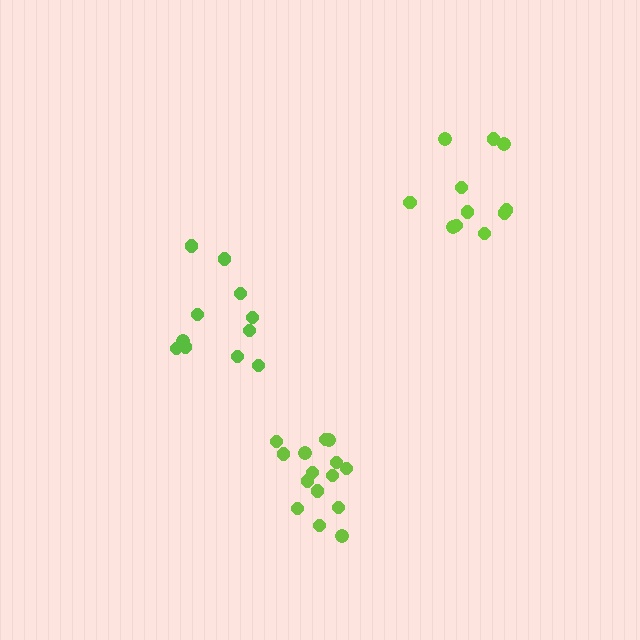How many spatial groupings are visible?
There are 3 spatial groupings.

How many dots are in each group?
Group 1: 15 dots, Group 2: 11 dots, Group 3: 11 dots (37 total).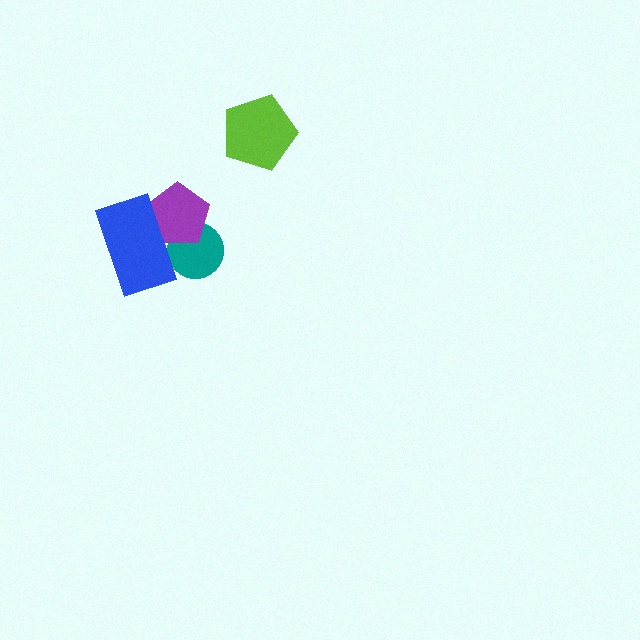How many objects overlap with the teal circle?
2 objects overlap with the teal circle.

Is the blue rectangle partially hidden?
No, no other shape covers it.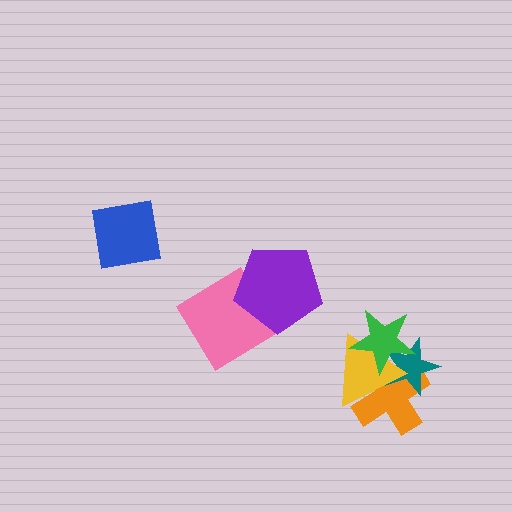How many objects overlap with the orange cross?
3 objects overlap with the orange cross.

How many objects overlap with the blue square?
0 objects overlap with the blue square.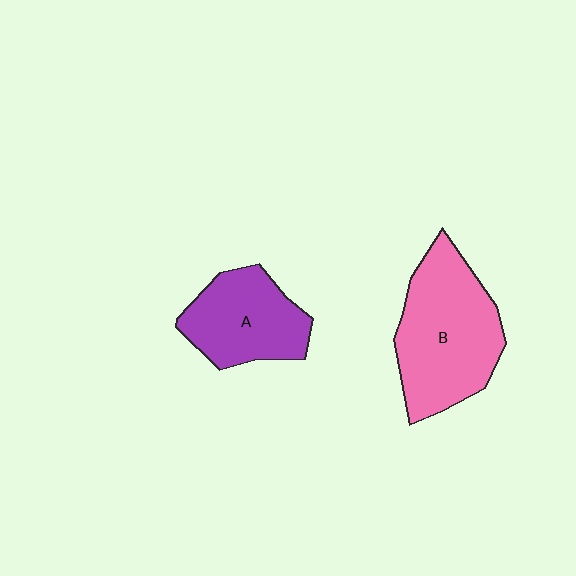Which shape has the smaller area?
Shape A (purple).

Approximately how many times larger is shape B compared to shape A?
Approximately 1.4 times.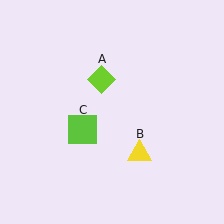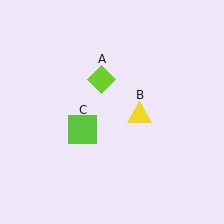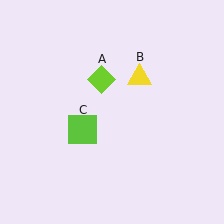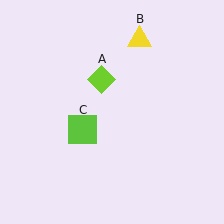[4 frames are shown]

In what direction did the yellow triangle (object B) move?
The yellow triangle (object B) moved up.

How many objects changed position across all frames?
1 object changed position: yellow triangle (object B).